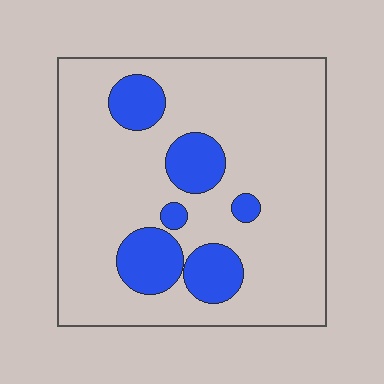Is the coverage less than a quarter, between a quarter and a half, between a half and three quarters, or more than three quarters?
Less than a quarter.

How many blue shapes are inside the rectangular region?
6.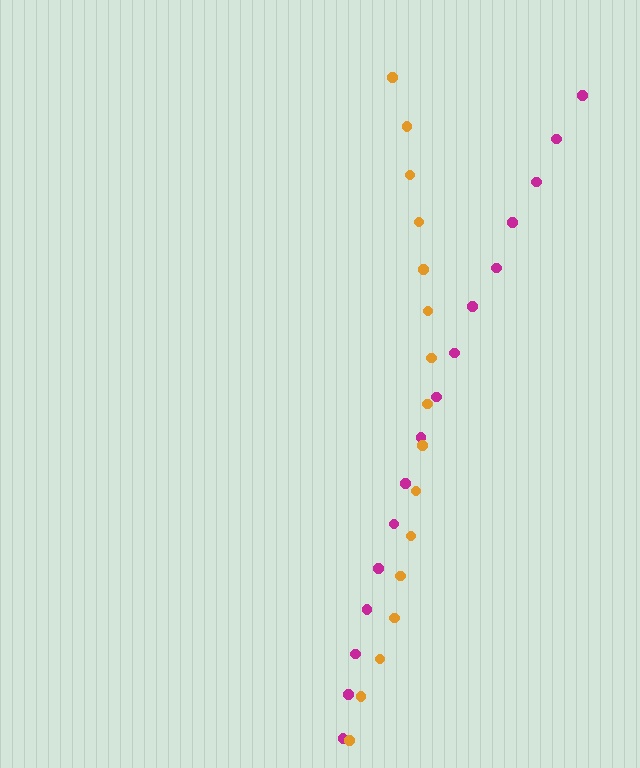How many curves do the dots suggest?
There are 2 distinct paths.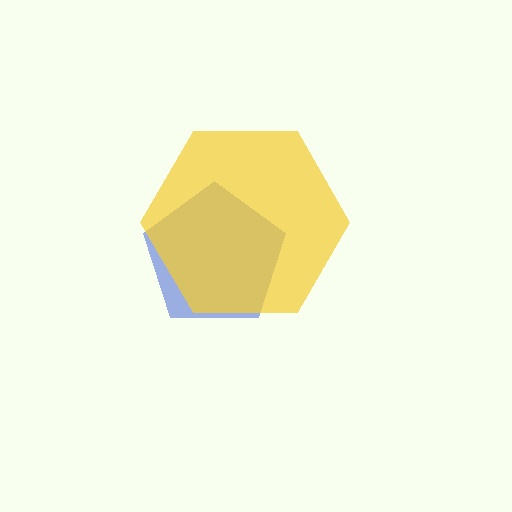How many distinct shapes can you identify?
There are 2 distinct shapes: a blue pentagon, a yellow hexagon.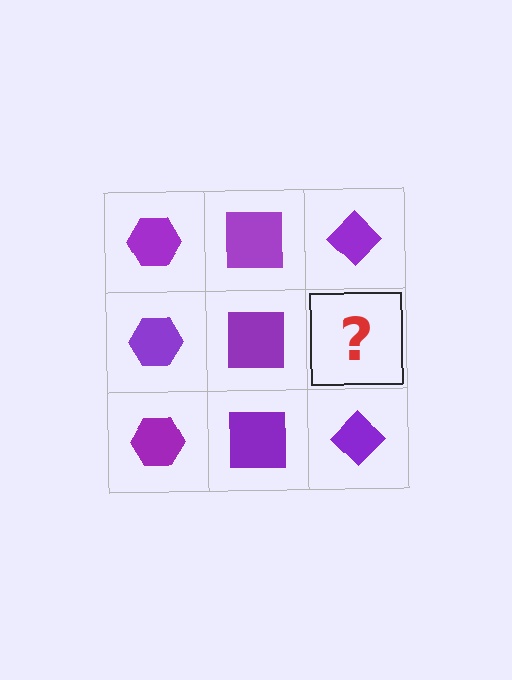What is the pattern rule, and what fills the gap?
The rule is that each column has a consistent shape. The gap should be filled with a purple diamond.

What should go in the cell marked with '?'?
The missing cell should contain a purple diamond.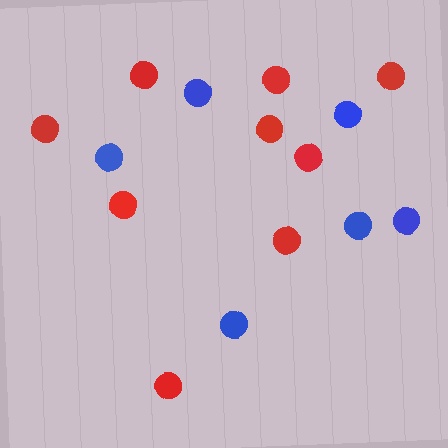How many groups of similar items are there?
There are 2 groups: one group of blue circles (6) and one group of red circles (9).